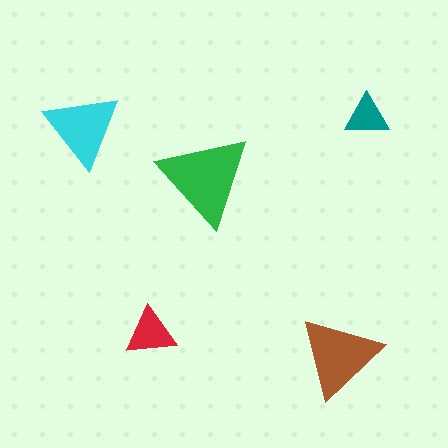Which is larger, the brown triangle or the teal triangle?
The brown one.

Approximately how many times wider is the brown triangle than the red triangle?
About 1.5 times wider.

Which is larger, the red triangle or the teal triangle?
The red one.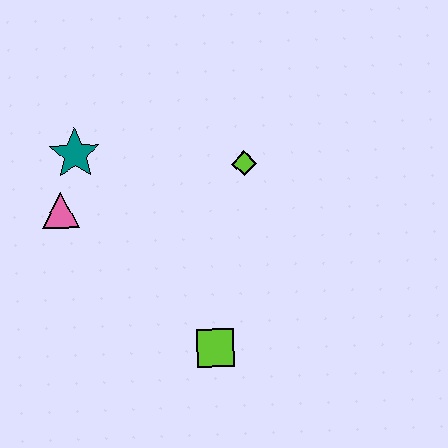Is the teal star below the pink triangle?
No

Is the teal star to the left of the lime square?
Yes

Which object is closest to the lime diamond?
The teal star is closest to the lime diamond.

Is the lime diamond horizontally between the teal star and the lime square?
No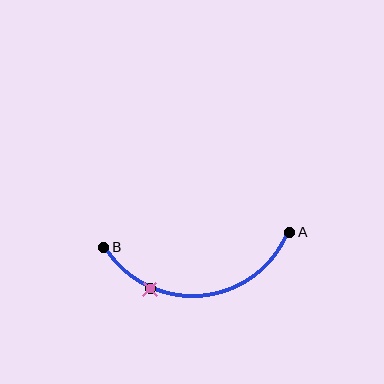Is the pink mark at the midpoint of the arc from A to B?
No. The pink mark lies on the arc but is closer to endpoint B. The arc midpoint would be at the point on the curve equidistant along the arc from both A and B.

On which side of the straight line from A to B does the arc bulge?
The arc bulges below the straight line connecting A and B.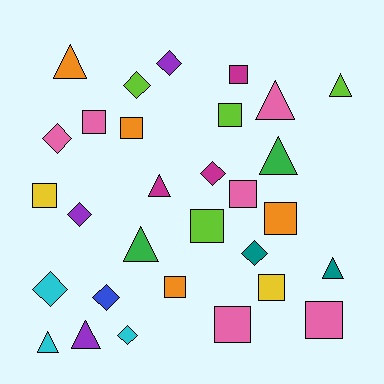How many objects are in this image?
There are 30 objects.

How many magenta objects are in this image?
There are 3 magenta objects.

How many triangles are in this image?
There are 9 triangles.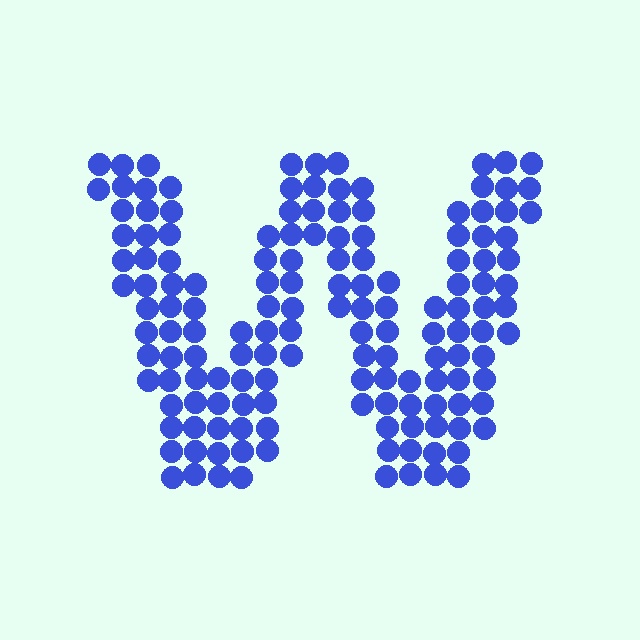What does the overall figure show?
The overall figure shows the letter W.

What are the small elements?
The small elements are circles.